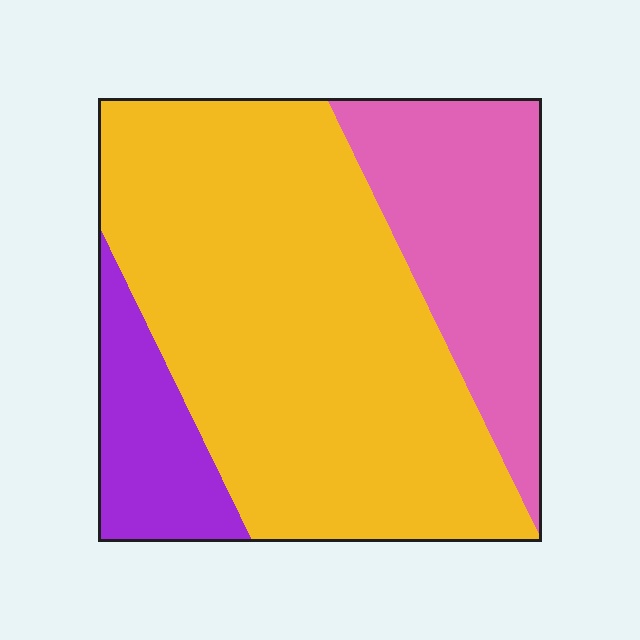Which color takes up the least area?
Purple, at roughly 10%.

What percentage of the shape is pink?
Pink covers 24% of the shape.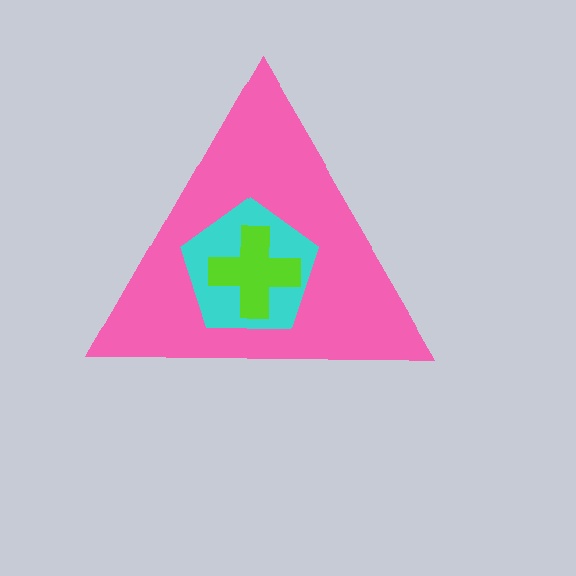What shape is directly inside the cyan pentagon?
The lime cross.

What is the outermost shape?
The pink triangle.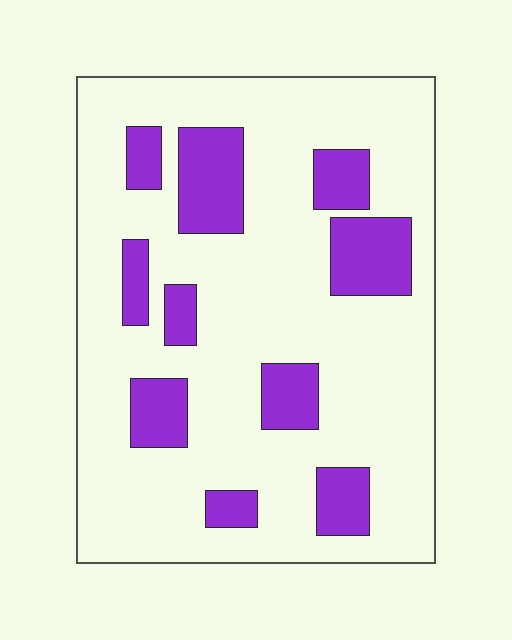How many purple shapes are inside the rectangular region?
10.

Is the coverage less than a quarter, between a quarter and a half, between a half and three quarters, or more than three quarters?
Less than a quarter.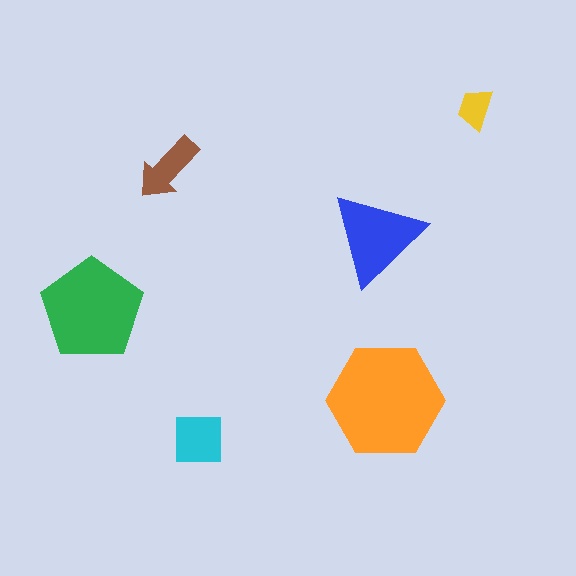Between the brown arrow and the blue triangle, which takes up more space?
The blue triangle.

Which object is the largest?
The orange hexagon.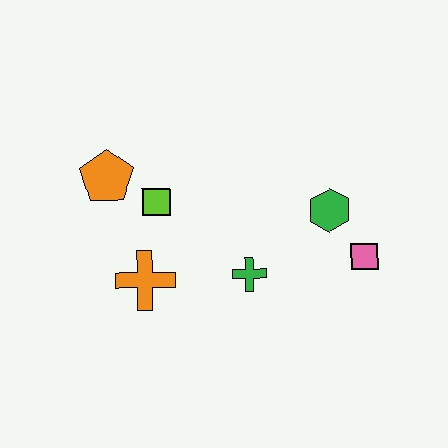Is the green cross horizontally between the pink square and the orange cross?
Yes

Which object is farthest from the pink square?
The orange pentagon is farthest from the pink square.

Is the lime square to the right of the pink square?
No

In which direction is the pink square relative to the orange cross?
The pink square is to the right of the orange cross.